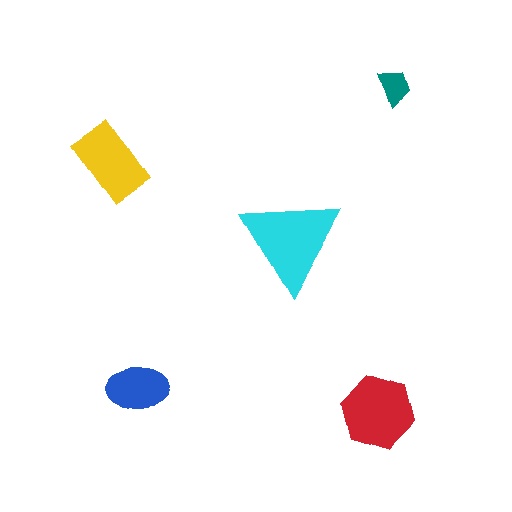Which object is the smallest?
The teal trapezoid.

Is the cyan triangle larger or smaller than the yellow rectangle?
Larger.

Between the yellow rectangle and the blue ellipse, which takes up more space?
The yellow rectangle.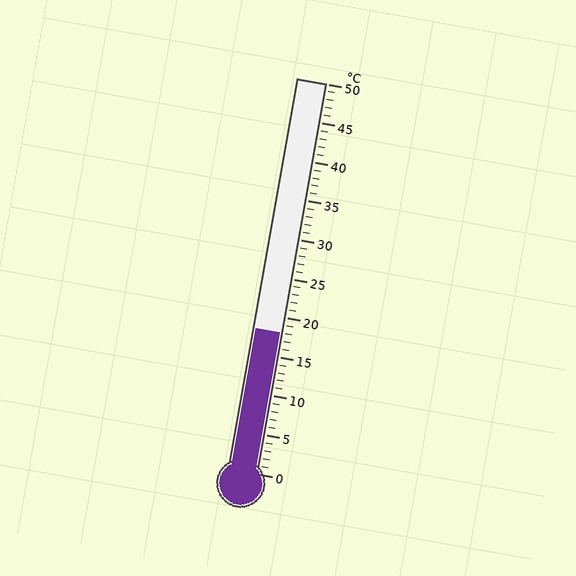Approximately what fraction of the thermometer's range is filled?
The thermometer is filled to approximately 35% of its range.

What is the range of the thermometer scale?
The thermometer scale ranges from 0°C to 50°C.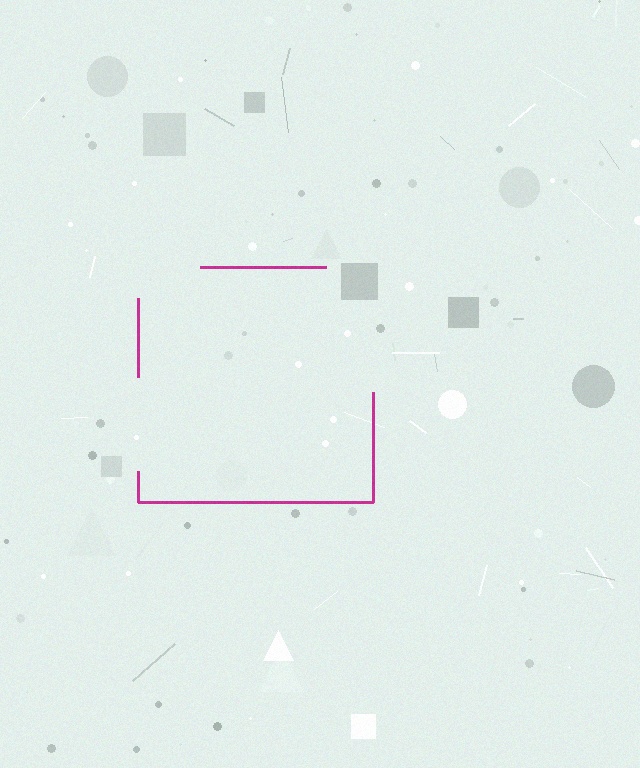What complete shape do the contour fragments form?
The contour fragments form a square.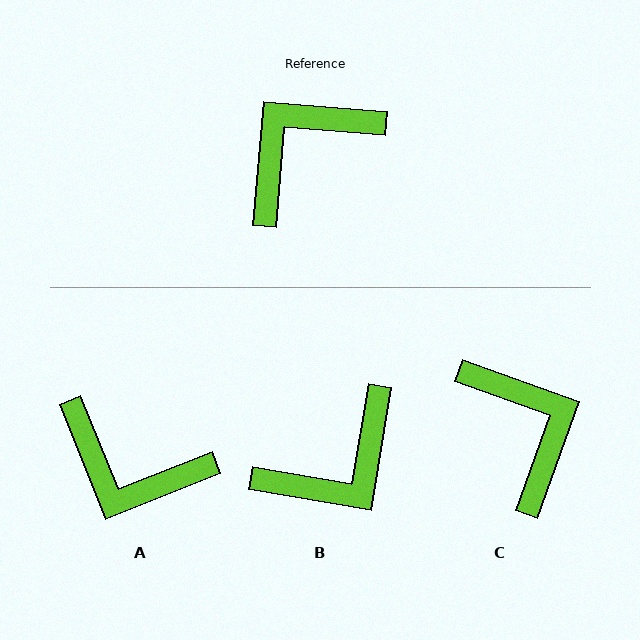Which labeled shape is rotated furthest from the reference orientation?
B, about 175 degrees away.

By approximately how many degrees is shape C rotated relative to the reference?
Approximately 105 degrees clockwise.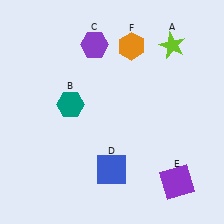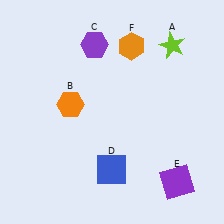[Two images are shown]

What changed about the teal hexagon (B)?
In Image 1, B is teal. In Image 2, it changed to orange.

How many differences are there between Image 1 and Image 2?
There is 1 difference between the two images.